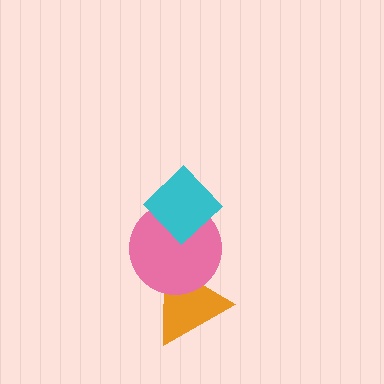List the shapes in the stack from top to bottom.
From top to bottom: the cyan diamond, the pink circle, the orange triangle.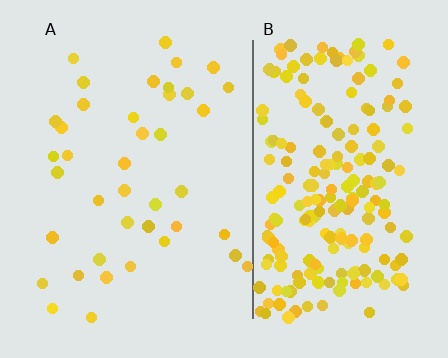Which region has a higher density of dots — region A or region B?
B (the right).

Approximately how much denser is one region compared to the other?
Approximately 5.3× — region B over region A.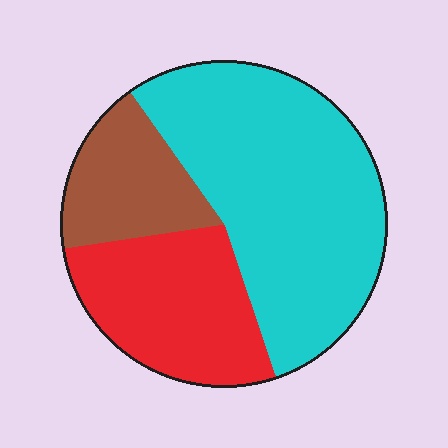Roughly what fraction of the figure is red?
Red takes up between a quarter and a half of the figure.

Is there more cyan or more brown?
Cyan.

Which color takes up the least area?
Brown, at roughly 20%.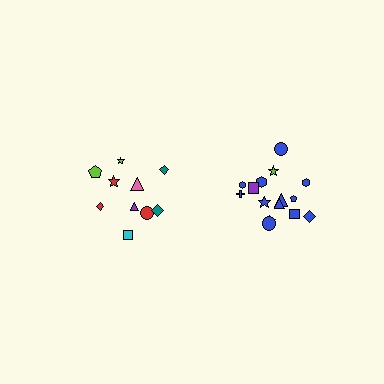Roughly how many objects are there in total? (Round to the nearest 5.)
Roughly 25 objects in total.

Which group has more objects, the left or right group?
The right group.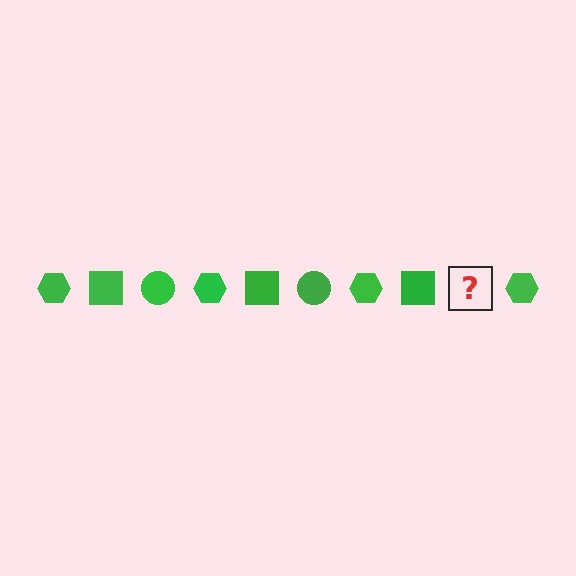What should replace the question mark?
The question mark should be replaced with a green circle.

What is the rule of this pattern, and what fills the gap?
The rule is that the pattern cycles through hexagon, square, circle shapes in green. The gap should be filled with a green circle.